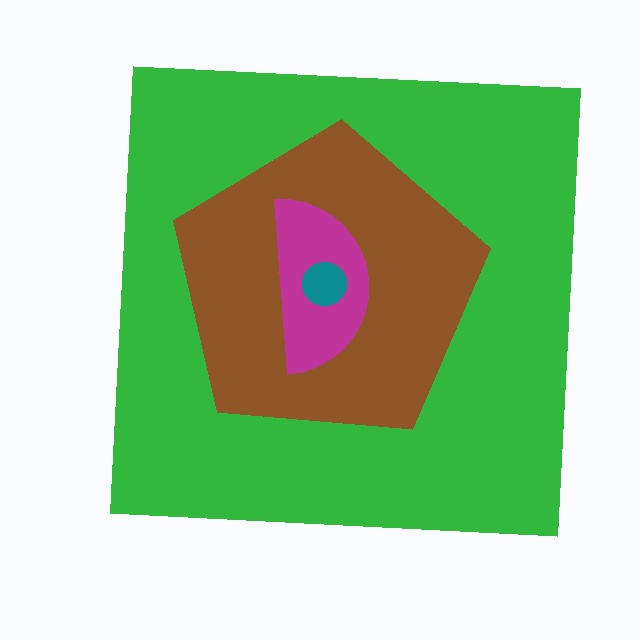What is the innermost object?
The teal circle.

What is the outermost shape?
The green square.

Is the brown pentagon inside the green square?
Yes.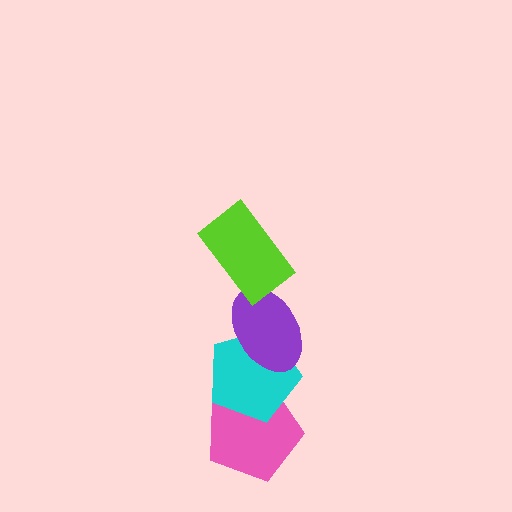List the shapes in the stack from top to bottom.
From top to bottom: the lime rectangle, the purple ellipse, the cyan pentagon, the pink pentagon.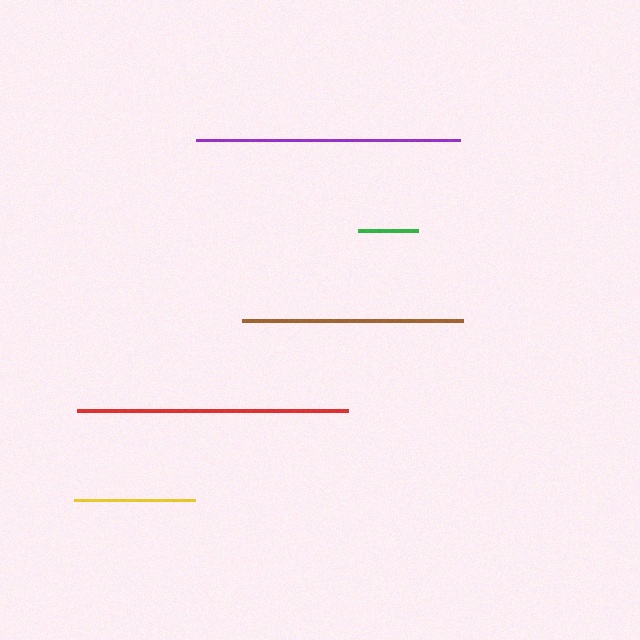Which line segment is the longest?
The red line is the longest at approximately 272 pixels.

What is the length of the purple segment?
The purple segment is approximately 264 pixels long.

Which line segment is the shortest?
The green line is the shortest at approximately 60 pixels.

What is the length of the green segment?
The green segment is approximately 60 pixels long.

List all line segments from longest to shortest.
From longest to shortest: red, purple, brown, yellow, green.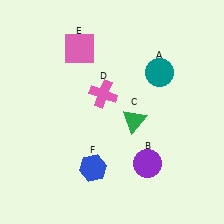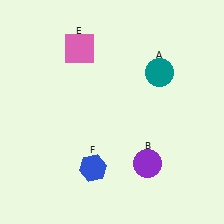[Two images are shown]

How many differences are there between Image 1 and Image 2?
There are 2 differences between the two images.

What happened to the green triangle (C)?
The green triangle (C) was removed in Image 2. It was in the bottom-right area of Image 1.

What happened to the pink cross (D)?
The pink cross (D) was removed in Image 2. It was in the top-left area of Image 1.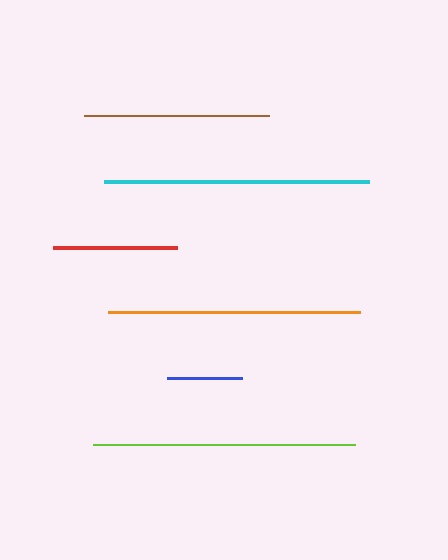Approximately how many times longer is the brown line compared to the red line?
The brown line is approximately 1.5 times the length of the red line.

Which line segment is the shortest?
The blue line is the shortest at approximately 75 pixels.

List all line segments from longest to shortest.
From longest to shortest: cyan, lime, orange, brown, red, blue.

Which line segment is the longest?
The cyan line is the longest at approximately 265 pixels.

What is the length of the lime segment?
The lime segment is approximately 262 pixels long.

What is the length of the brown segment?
The brown segment is approximately 185 pixels long.